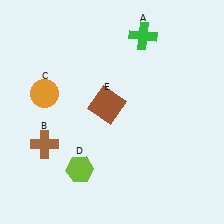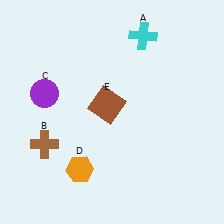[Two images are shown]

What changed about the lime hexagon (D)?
In Image 1, D is lime. In Image 2, it changed to orange.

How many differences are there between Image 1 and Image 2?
There are 3 differences between the two images.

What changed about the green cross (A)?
In Image 1, A is green. In Image 2, it changed to cyan.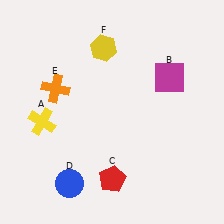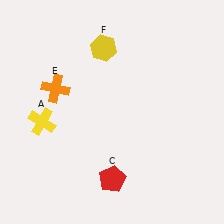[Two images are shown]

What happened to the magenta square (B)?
The magenta square (B) was removed in Image 2. It was in the top-right area of Image 1.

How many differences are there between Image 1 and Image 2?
There are 2 differences between the two images.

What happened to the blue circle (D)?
The blue circle (D) was removed in Image 2. It was in the bottom-left area of Image 1.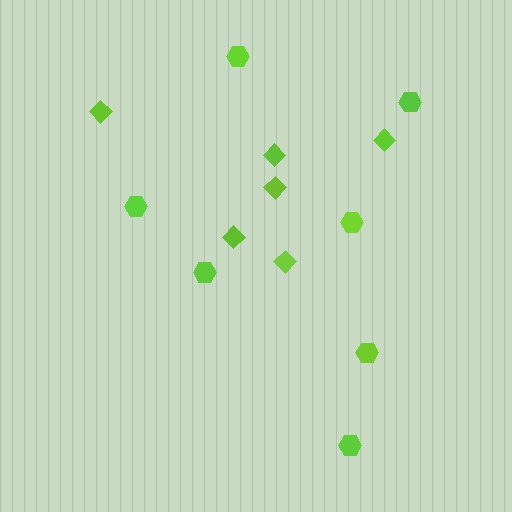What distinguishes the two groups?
There are 2 groups: one group of hexagons (7) and one group of diamonds (6).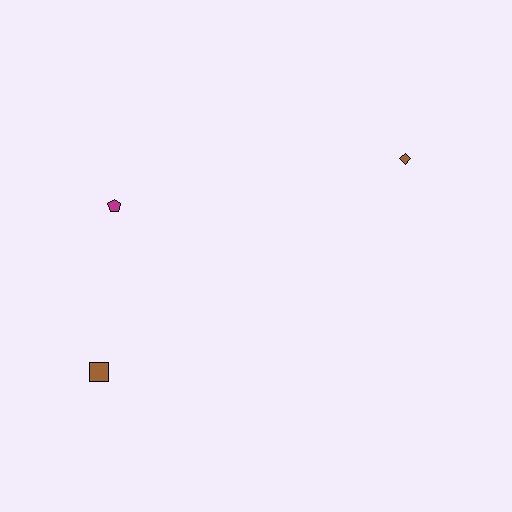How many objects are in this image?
There are 3 objects.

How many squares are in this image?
There is 1 square.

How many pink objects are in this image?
There are no pink objects.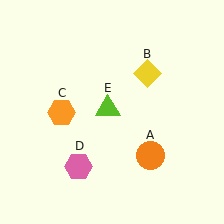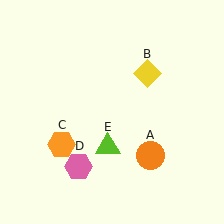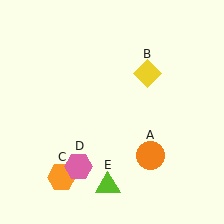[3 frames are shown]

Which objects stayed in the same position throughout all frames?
Orange circle (object A) and yellow diamond (object B) and pink hexagon (object D) remained stationary.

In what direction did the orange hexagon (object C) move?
The orange hexagon (object C) moved down.